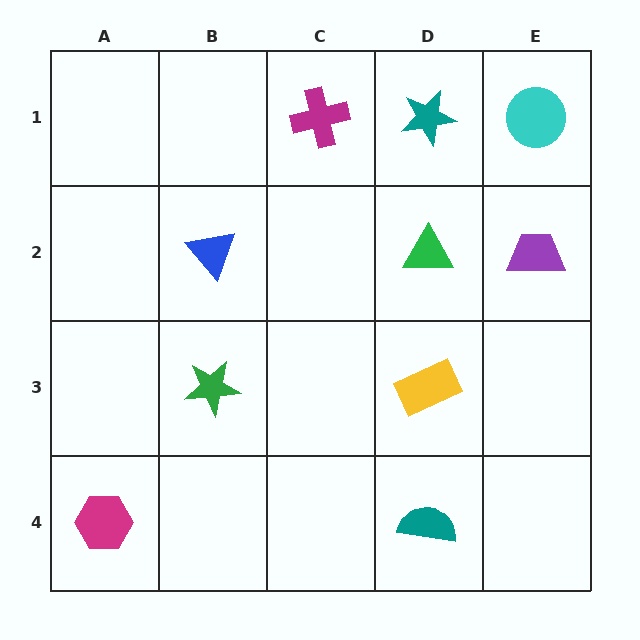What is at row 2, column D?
A green triangle.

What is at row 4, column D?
A teal semicircle.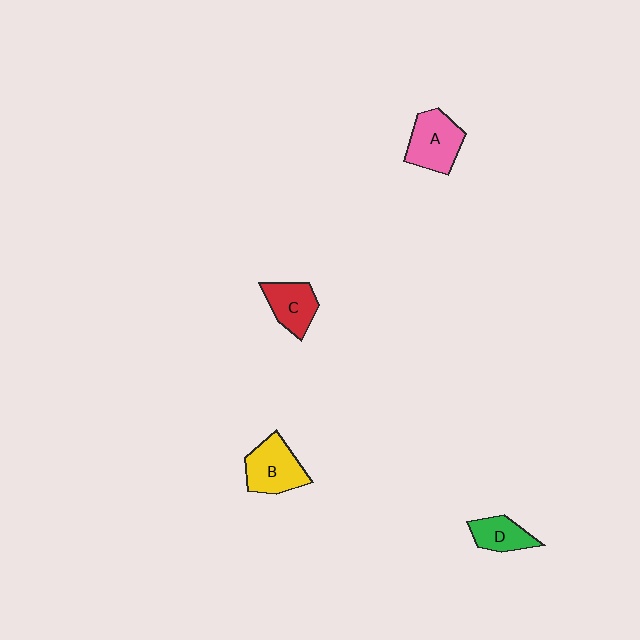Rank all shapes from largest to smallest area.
From largest to smallest: B (yellow), A (pink), C (red), D (green).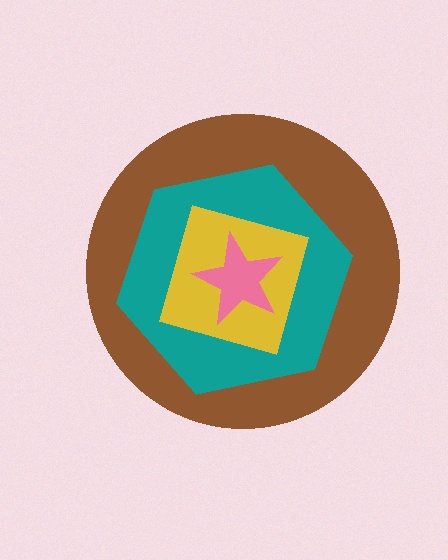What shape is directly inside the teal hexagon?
The yellow square.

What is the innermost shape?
The pink star.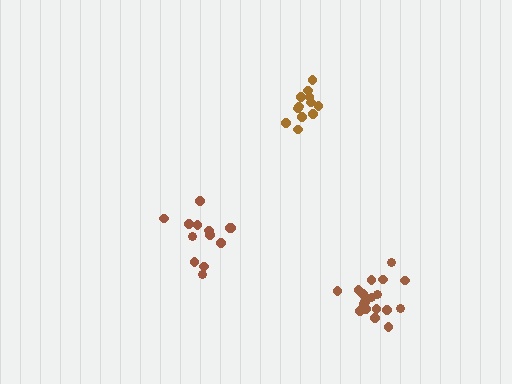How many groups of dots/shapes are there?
There are 3 groups.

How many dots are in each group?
Group 1: 18 dots, Group 2: 12 dots, Group 3: 13 dots (43 total).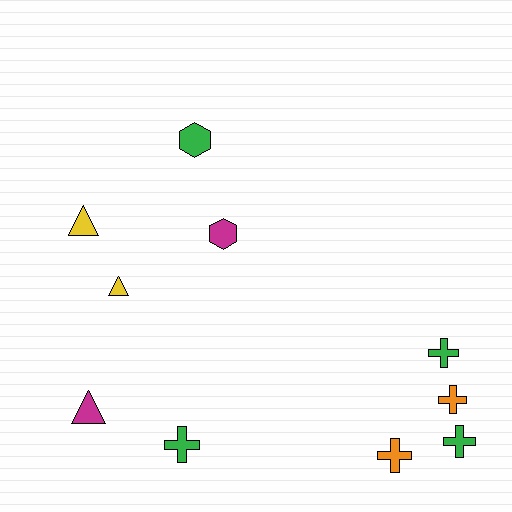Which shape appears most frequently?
Cross, with 5 objects.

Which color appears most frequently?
Green, with 4 objects.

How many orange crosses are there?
There are 2 orange crosses.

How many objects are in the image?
There are 10 objects.